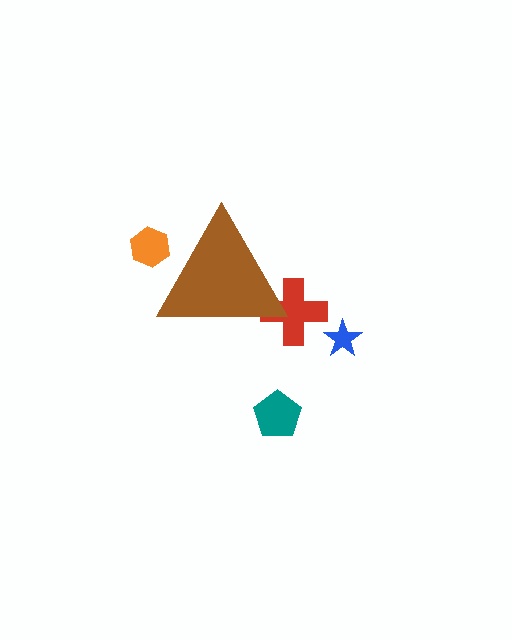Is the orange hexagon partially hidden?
Yes, the orange hexagon is partially hidden behind the brown triangle.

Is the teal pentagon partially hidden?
No, the teal pentagon is fully visible.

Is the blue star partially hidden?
No, the blue star is fully visible.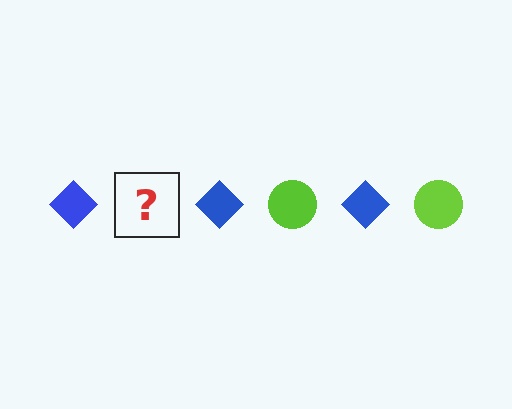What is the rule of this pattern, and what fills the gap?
The rule is that the pattern alternates between blue diamond and lime circle. The gap should be filled with a lime circle.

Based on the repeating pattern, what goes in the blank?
The blank should be a lime circle.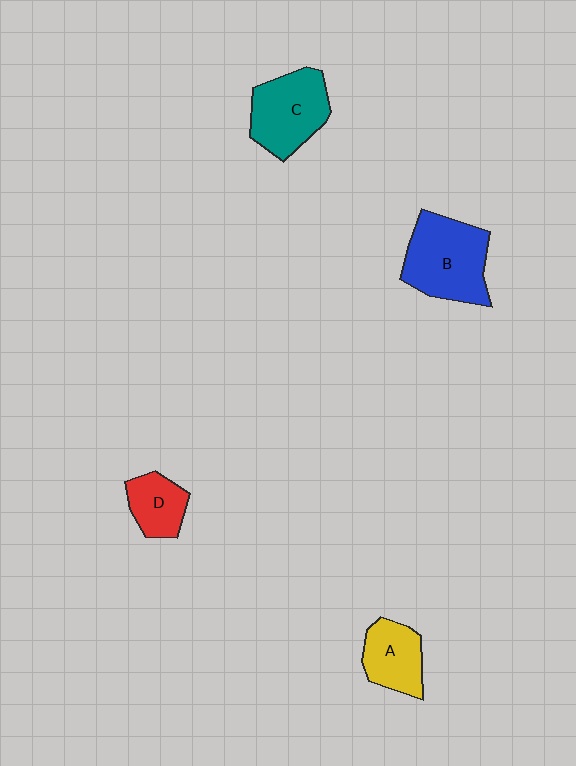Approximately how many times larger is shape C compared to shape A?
Approximately 1.4 times.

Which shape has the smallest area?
Shape D (red).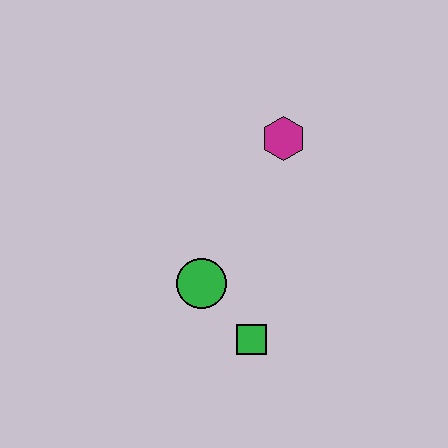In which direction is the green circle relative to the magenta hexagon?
The green circle is below the magenta hexagon.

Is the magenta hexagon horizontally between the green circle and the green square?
No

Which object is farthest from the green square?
The magenta hexagon is farthest from the green square.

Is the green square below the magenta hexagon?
Yes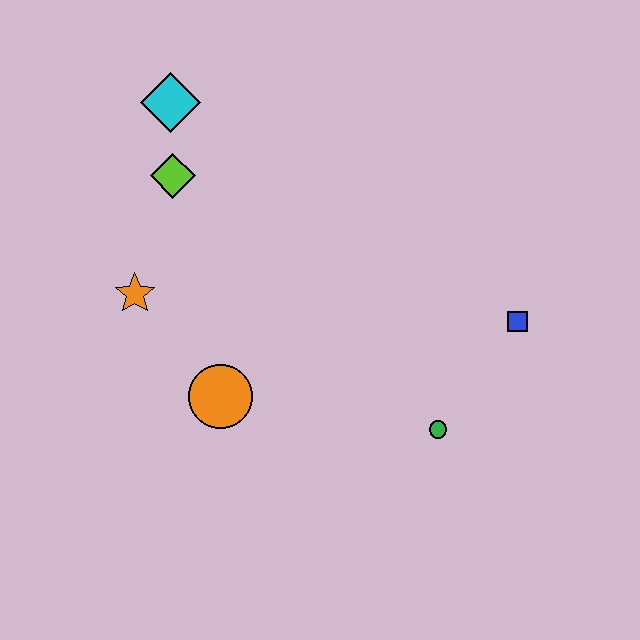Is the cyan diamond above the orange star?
Yes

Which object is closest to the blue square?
The green circle is closest to the blue square.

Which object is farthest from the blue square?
The cyan diamond is farthest from the blue square.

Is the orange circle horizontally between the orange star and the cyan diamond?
No